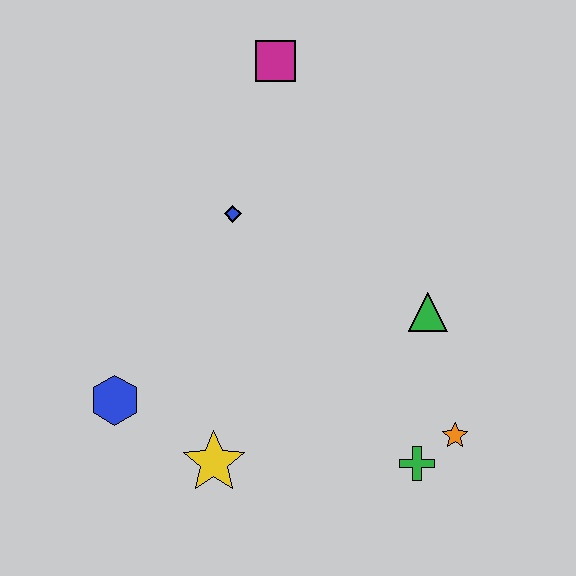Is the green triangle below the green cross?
No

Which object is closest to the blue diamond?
The magenta square is closest to the blue diamond.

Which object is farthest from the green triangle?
The blue hexagon is farthest from the green triangle.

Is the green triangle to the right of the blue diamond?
Yes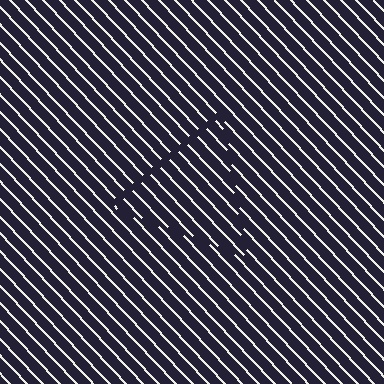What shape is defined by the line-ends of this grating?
An illusory triangle. The interior of the shape contains the same grating, shifted by half a period — the contour is defined by the phase discontinuity where line-ends from the inner and outer gratings abut.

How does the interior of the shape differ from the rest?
The interior of the shape contains the same grating, shifted by half a period — the contour is defined by the phase discontinuity where line-ends from the inner and outer gratings abut.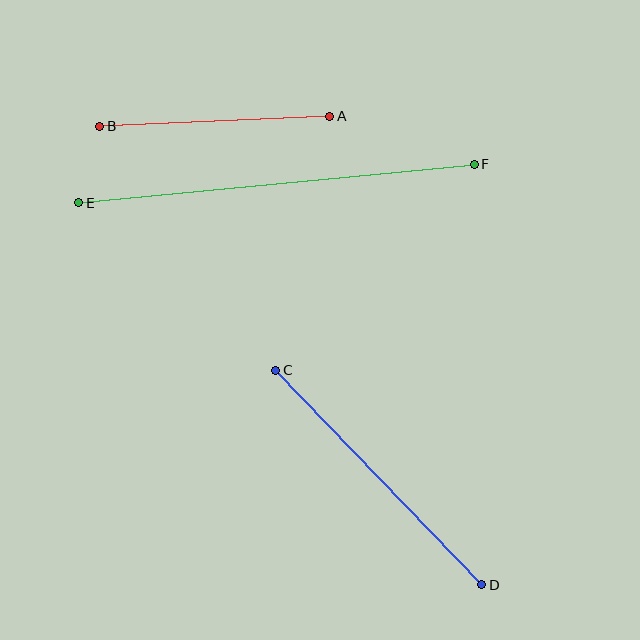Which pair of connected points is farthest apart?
Points E and F are farthest apart.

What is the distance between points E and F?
The distance is approximately 397 pixels.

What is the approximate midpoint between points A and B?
The midpoint is at approximately (215, 121) pixels.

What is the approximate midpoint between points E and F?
The midpoint is at approximately (276, 183) pixels.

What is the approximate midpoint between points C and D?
The midpoint is at approximately (379, 477) pixels.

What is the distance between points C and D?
The distance is approximately 298 pixels.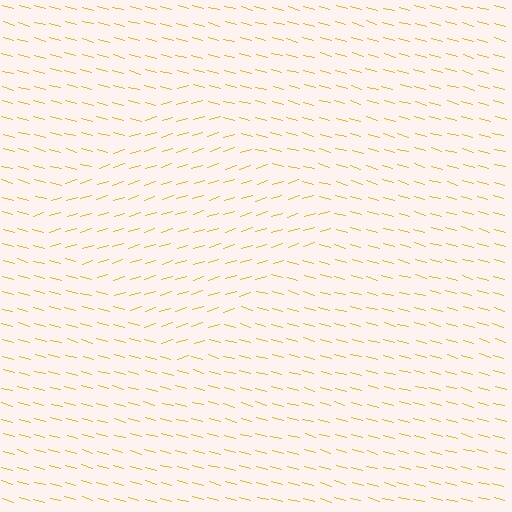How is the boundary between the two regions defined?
The boundary is defined purely by a change in line orientation (approximately 33 degrees difference). All lines are the same color and thickness.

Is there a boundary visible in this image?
Yes, there is a texture boundary formed by a change in line orientation.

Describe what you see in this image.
The image is filled with small yellow line segments. A diamond region in the image has lines oriented differently from the surrounding lines, creating a visible texture boundary.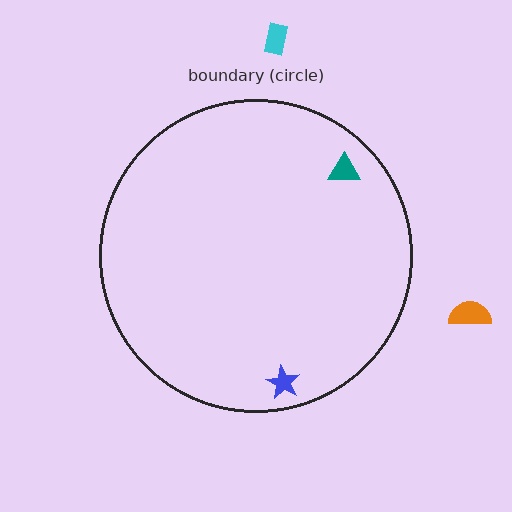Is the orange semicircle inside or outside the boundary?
Outside.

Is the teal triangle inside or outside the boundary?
Inside.